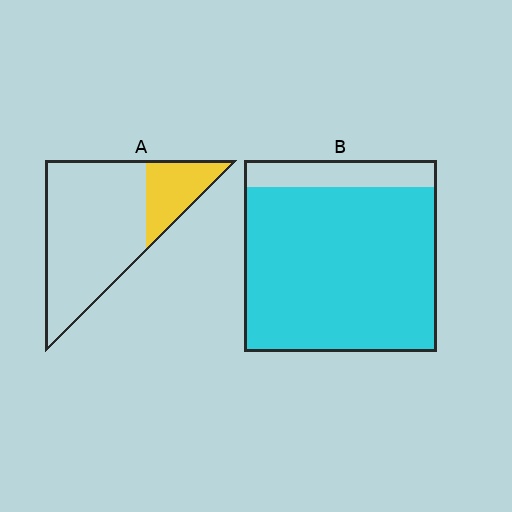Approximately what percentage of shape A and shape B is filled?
A is approximately 25% and B is approximately 85%.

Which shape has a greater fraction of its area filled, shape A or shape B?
Shape B.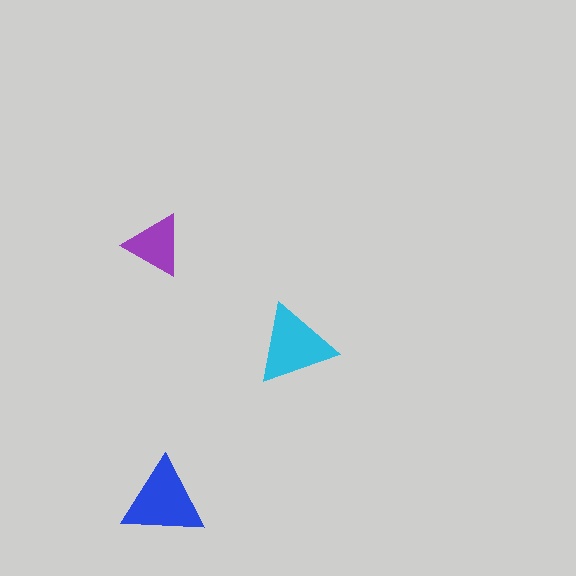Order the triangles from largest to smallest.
the blue one, the cyan one, the purple one.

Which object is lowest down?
The blue triangle is bottommost.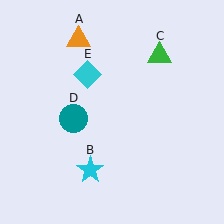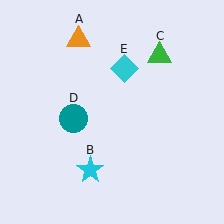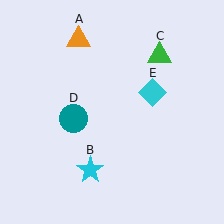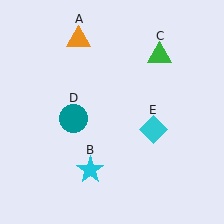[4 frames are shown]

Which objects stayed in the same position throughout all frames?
Orange triangle (object A) and cyan star (object B) and green triangle (object C) and teal circle (object D) remained stationary.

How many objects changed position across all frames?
1 object changed position: cyan diamond (object E).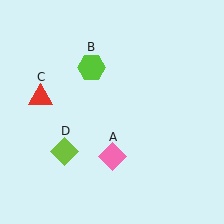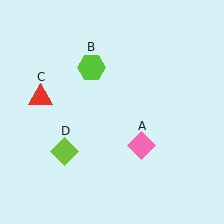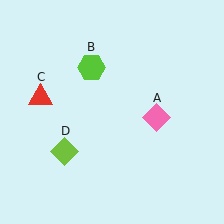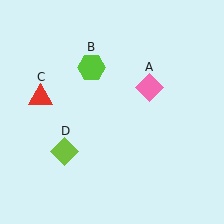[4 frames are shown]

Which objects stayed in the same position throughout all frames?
Lime hexagon (object B) and red triangle (object C) and lime diamond (object D) remained stationary.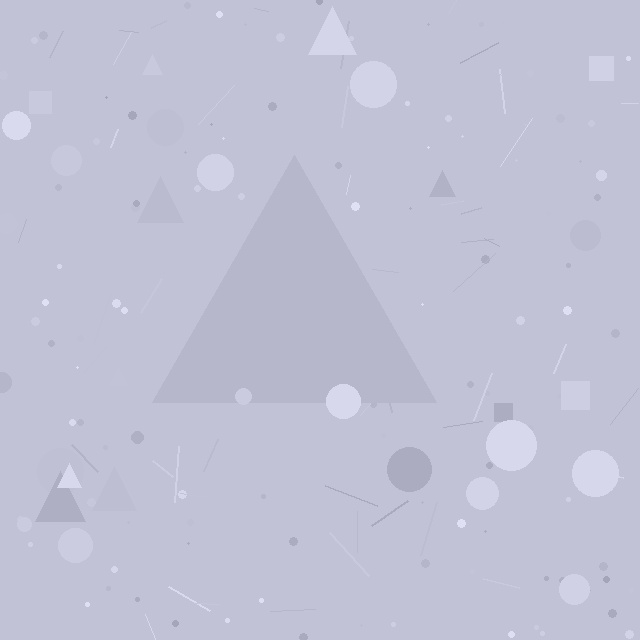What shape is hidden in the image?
A triangle is hidden in the image.